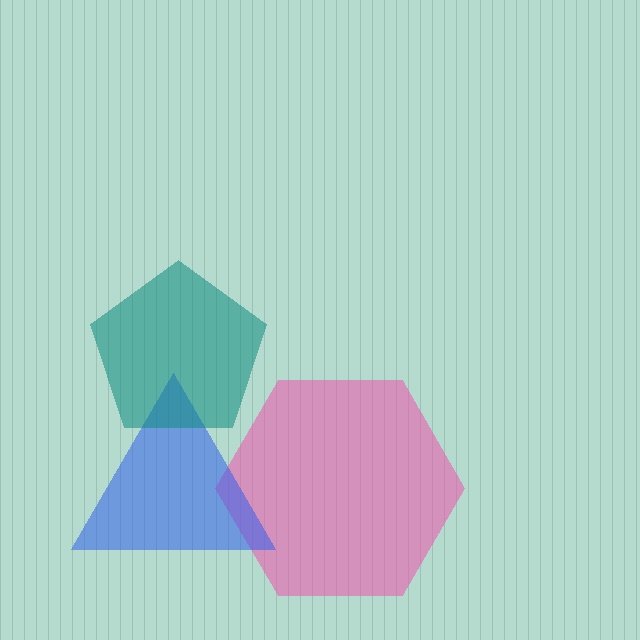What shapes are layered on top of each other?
The layered shapes are: a pink hexagon, a blue triangle, a teal pentagon.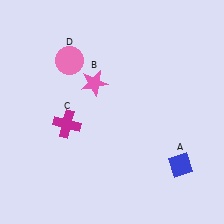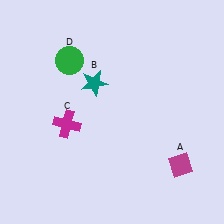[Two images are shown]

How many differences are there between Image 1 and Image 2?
There are 3 differences between the two images.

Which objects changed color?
A changed from blue to magenta. B changed from pink to teal. D changed from pink to green.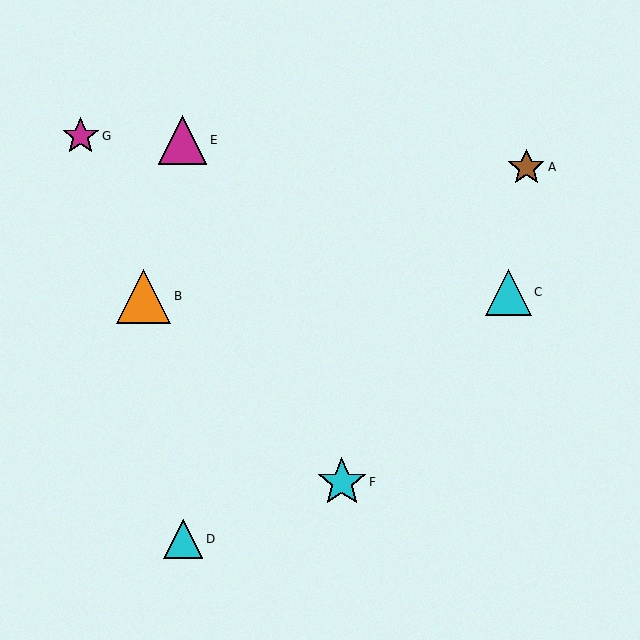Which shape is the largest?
The orange triangle (labeled B) is the largest.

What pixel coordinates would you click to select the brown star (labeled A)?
Click at (526, 167) to select the brown star A.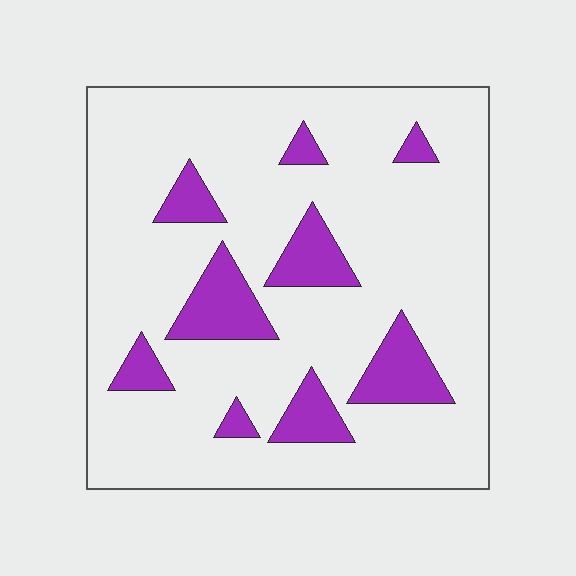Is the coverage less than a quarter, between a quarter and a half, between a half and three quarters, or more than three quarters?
Less than a quarter.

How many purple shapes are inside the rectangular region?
9.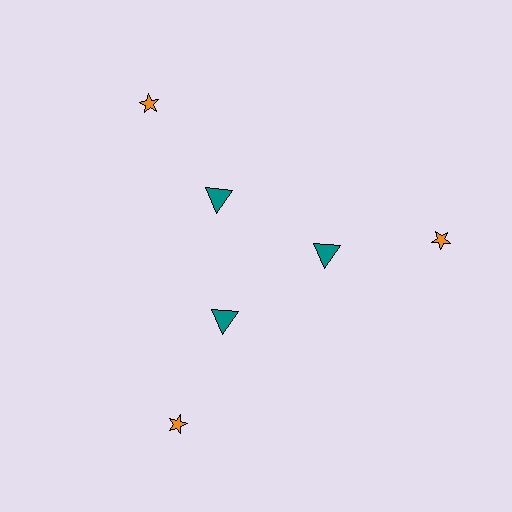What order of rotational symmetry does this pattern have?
This pattern has 3-fold rotational symmetry.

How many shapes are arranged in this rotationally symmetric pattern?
There are 6 shapes, arranged in 3 groups of 2.